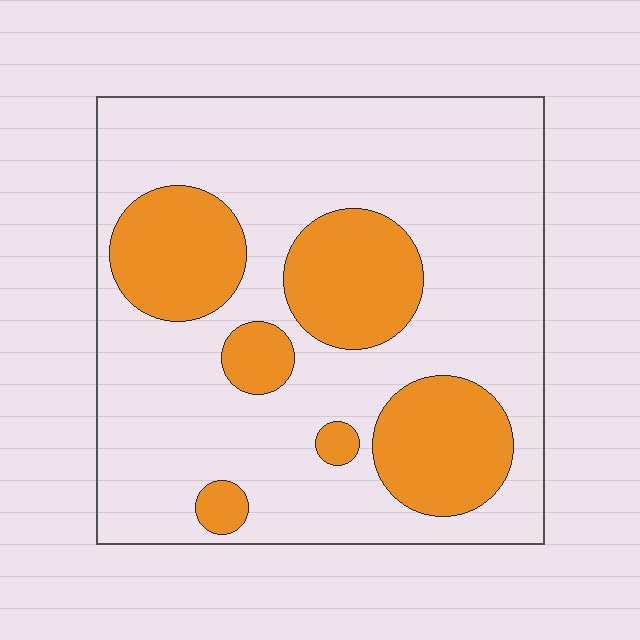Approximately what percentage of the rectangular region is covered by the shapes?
Approximately 25%.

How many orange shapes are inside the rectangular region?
6.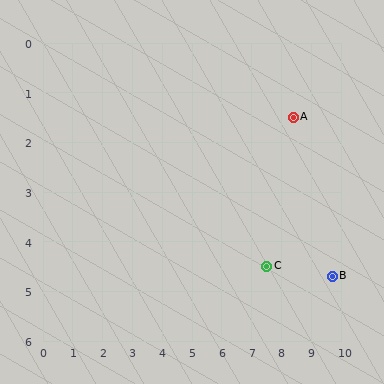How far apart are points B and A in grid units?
Points B and A are about 3.5 grid units apart.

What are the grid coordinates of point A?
Point A is at approximately (8.4, 1.5).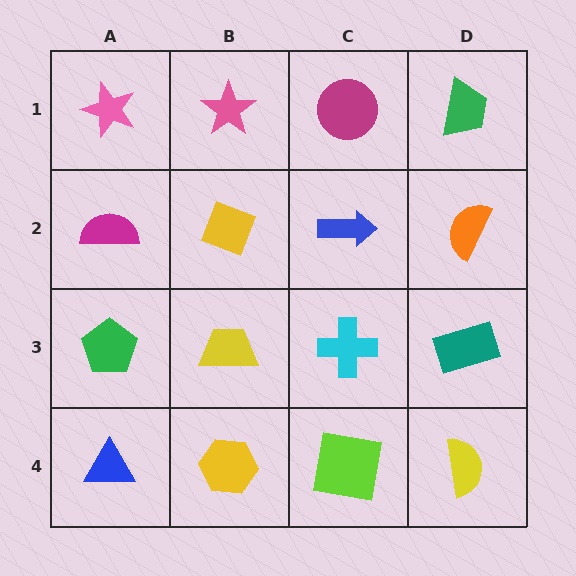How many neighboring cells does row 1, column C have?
3.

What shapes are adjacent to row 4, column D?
A teal rectangle (row 3, column D), a lime square (row 4, column C).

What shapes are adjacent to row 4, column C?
A cyan cross (row 3, column C), a yellow hexagon (row 4, column B), a yellow semicircle (row 4, column D).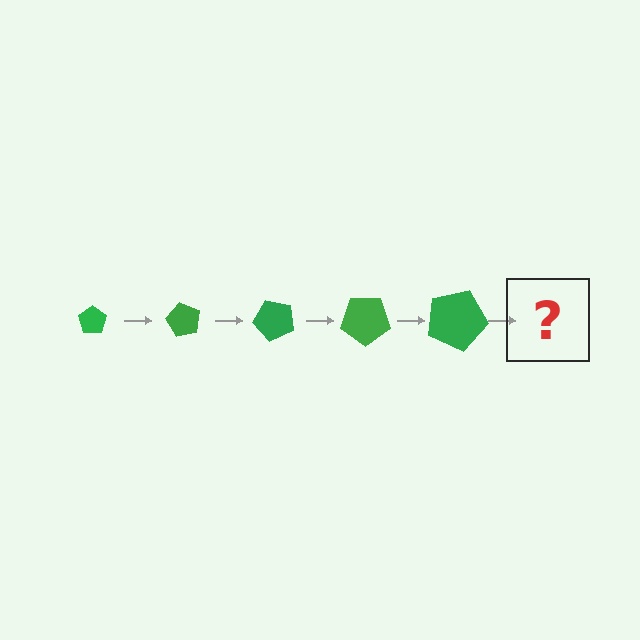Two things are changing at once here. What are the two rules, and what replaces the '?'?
The two rules are that the pentagon grows larger each step and it rotates 60 degrees each step. The '?' should be a pentagon, larger than the previous one and rotated 300 degrees from the start.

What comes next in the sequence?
The next element should be a pentagon, larger than the previous one and rotated 300 degrees from the start.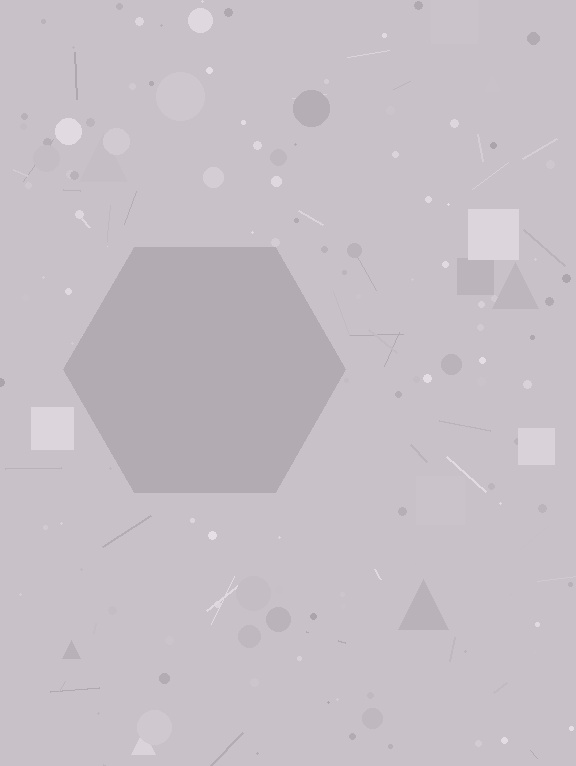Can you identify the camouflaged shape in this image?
The camouflaged shape is a hexagon.